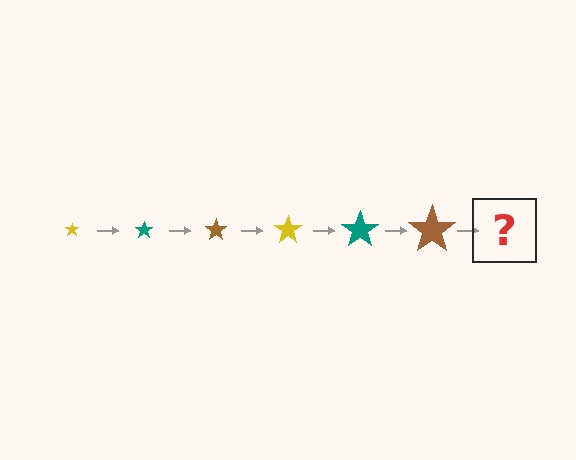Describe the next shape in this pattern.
It should be a yellow star, larger than the previous one.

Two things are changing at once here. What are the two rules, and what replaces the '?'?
The two rules are that the star grows larger each step and the color cycles through yellow, teal, and brown. The '?' should be a yellow star, larger than the previous one.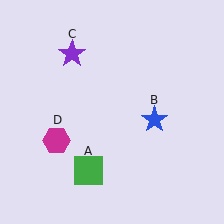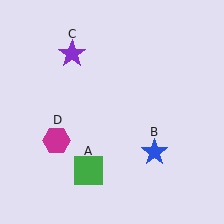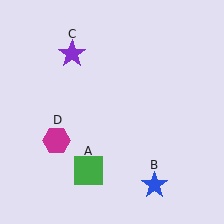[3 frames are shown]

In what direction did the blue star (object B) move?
The blue star (object B) moved down.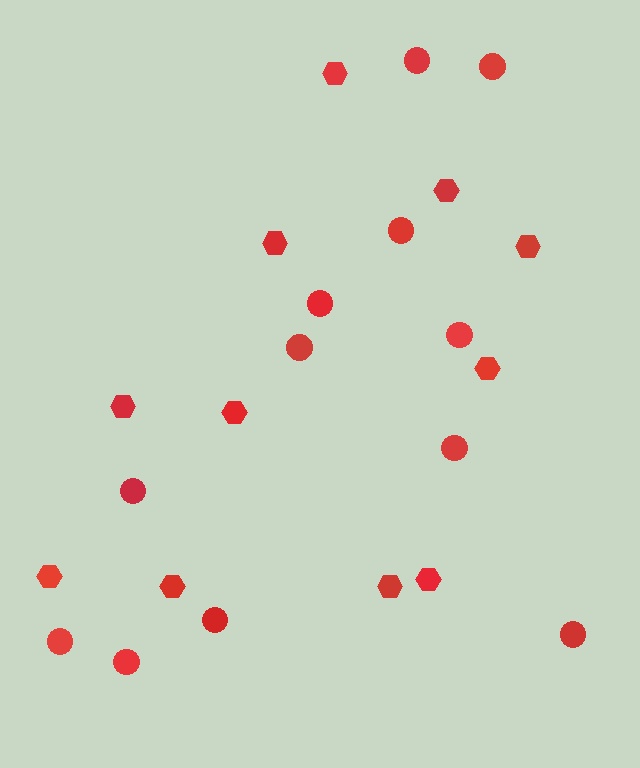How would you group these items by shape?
There are 2 groups: one group of hexagons (11) and one group of circles (12).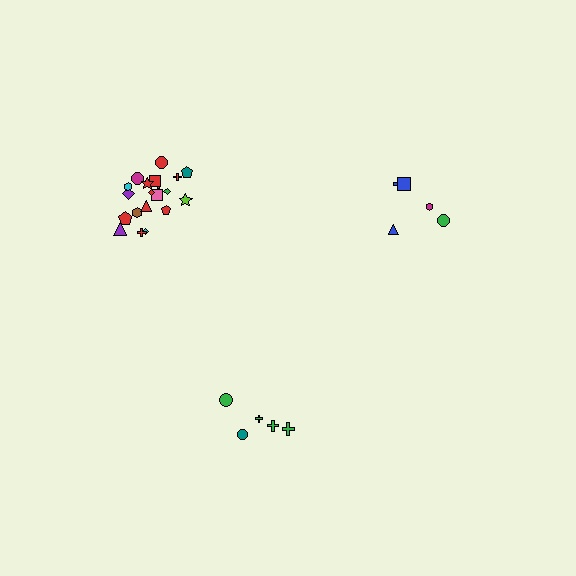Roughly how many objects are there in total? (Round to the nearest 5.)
Roughly 30 objects in total.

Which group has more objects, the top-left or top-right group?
The top-left group.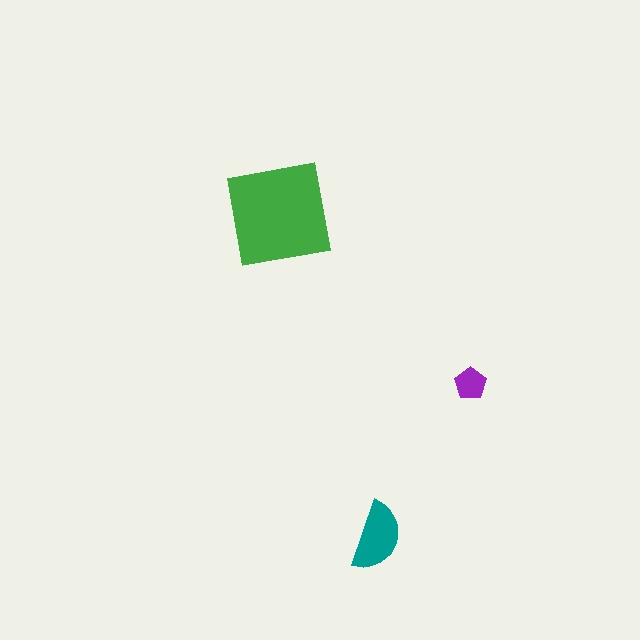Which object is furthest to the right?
The purple pentagon is rightmost.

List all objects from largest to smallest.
The green square, the teal semicircle, the purple pentagon.